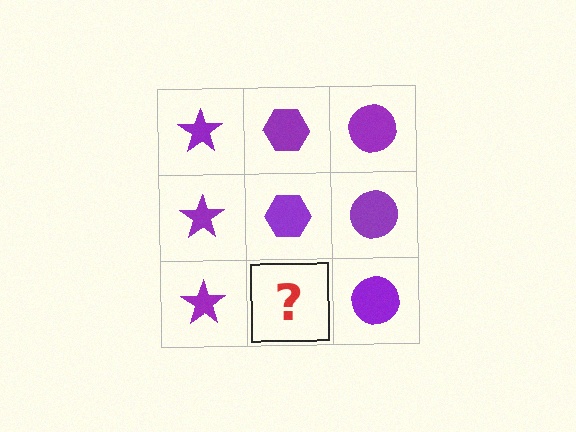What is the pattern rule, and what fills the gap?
The rule is that each column has a consistent shape. The gap should be filled with a purple hexagon.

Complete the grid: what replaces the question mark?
The question mark should be replaced with a purple hexagon.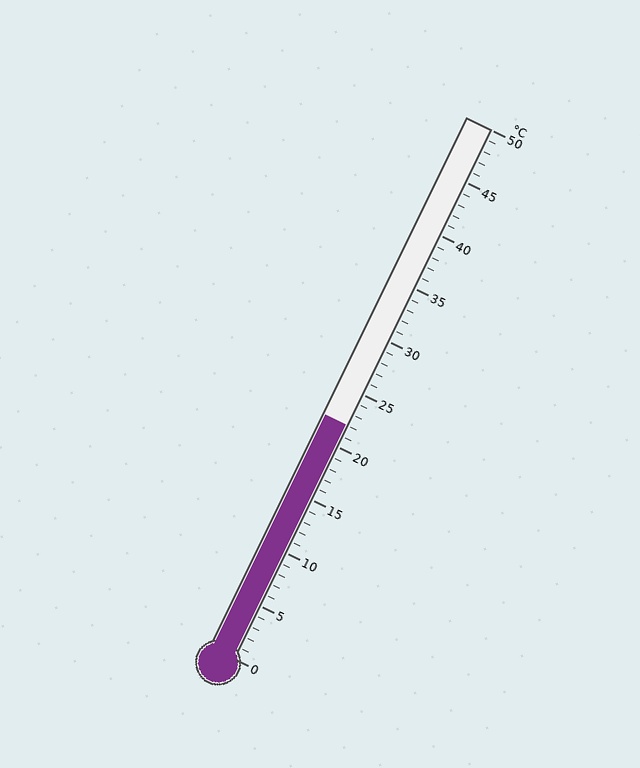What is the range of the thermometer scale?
The thermometer scale ranges from 0°C to 50°C.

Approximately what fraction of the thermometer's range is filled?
The thermometer is filled to approximately 45% of its range.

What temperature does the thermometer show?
The thermometer shows approximately 22°C.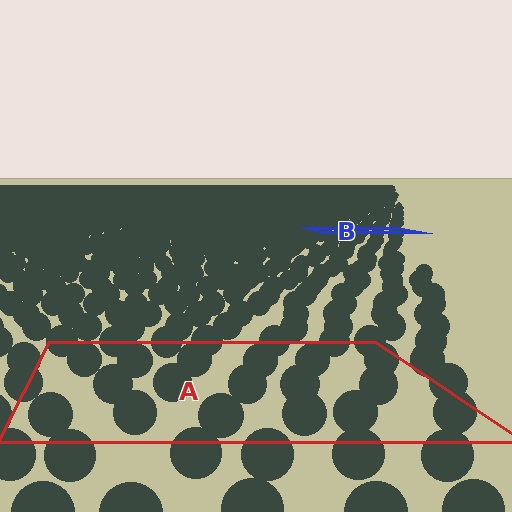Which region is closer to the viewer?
Region A is closer. The texture elements there are larger and more spread out.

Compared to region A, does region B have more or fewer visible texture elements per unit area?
Region B has more texture elements per unit area — they are packed more densely because it is farther away.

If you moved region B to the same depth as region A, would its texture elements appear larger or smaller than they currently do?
They would appear larger. At a closer depth, the same texture elements are projected at a bigger on-screen size.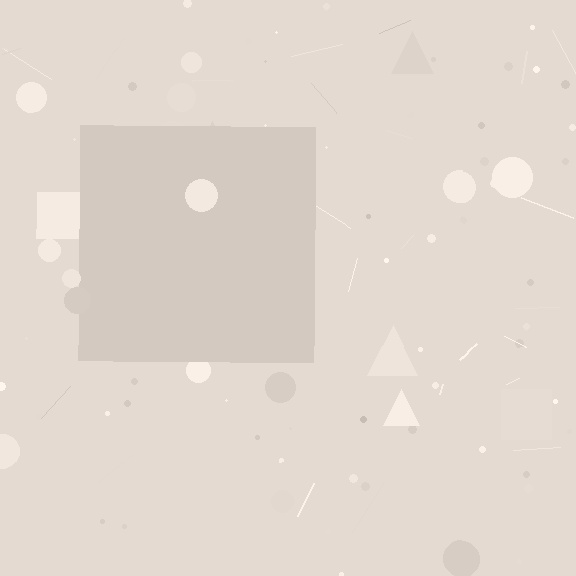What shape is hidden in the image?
A square is hidden in the image.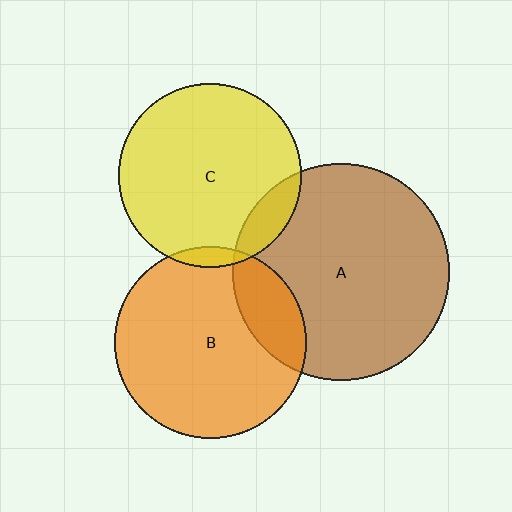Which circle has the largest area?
Circle A (brown).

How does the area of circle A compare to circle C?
Approximately 1.4 times.